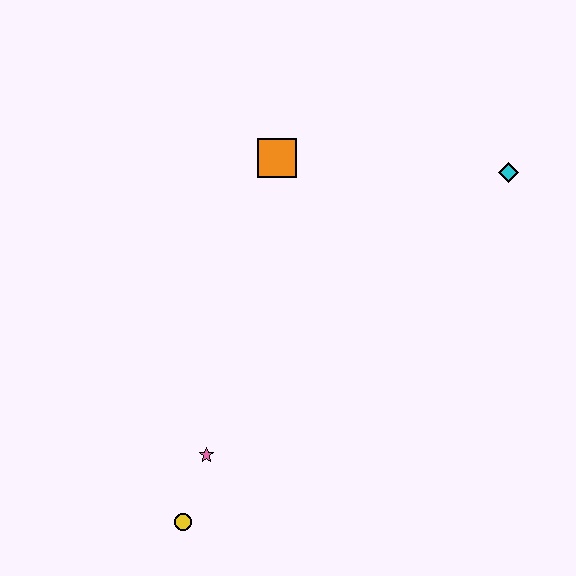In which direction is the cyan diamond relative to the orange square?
The cyan diamond is to the right of the orange square.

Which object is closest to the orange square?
The cyan diamond is closest to the orange square.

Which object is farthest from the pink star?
The cyan diamond is farthest from the pink star.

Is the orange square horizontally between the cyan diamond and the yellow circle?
Yes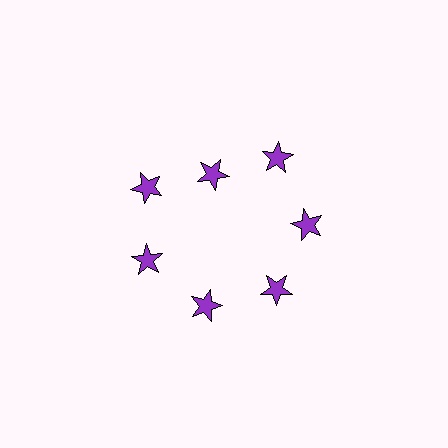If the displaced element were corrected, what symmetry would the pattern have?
It would have 7-fold rotational symmetry — the pattern would map onto itself every 51 degrees.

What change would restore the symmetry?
The symmetry would be restored by moving it outward, back onto the ring so that all 7 stars sit at equal angles and equal distance from the center.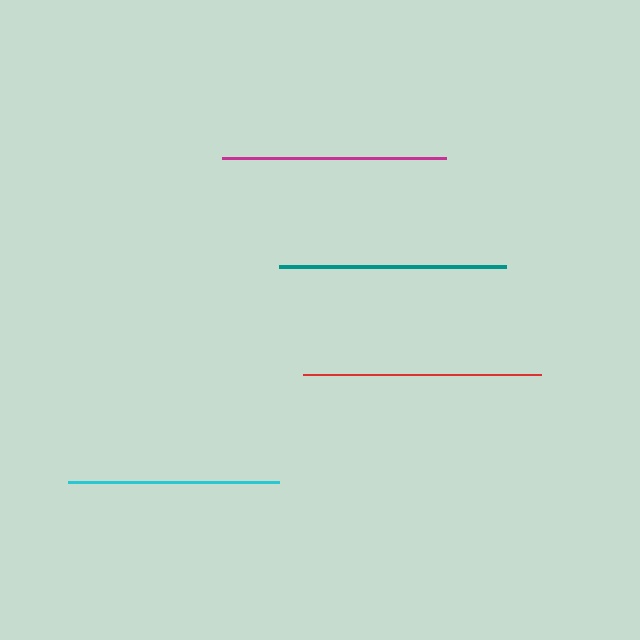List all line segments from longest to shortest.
From longest to shortest: red, teal, magenta, cyan.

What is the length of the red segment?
The red segment is approximately 237 pixels long.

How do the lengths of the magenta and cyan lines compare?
The magenta and cyan lines are approximately the same length.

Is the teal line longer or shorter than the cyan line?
The teal line is longer than the cyan line.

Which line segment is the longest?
The red line is the longest at approximately 237 pixels.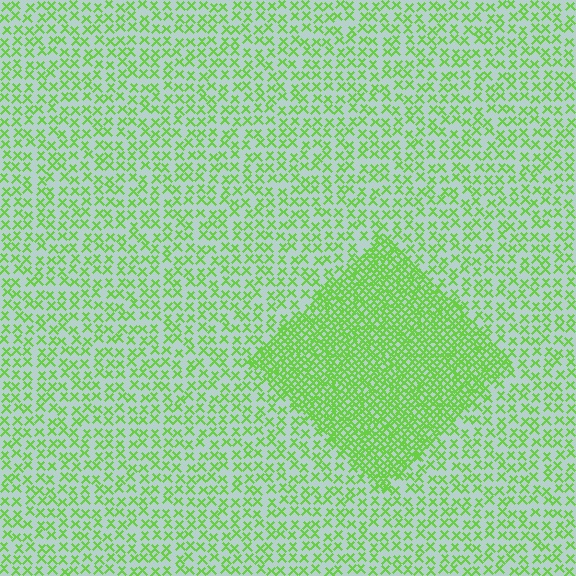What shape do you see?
I see a diamond.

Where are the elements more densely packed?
The elements are more densely packed inside the diamond boundary.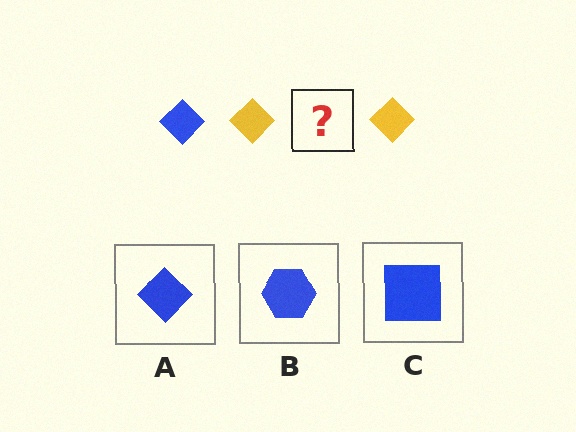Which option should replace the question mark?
Option A.